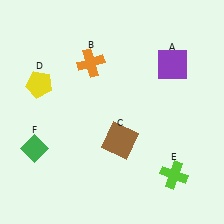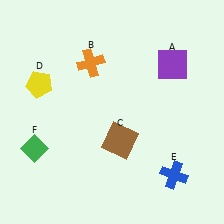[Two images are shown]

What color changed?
The cross (E) changed from lime in Image 1 to blue in Image 2.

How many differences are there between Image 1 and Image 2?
There is 1 difference between the two images.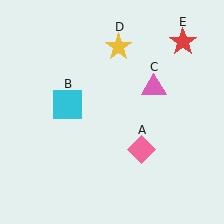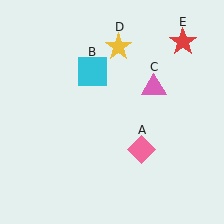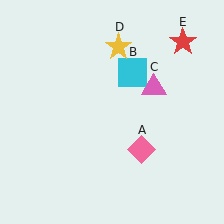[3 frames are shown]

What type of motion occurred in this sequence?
The cyan square (object B) rotated clockwise around the center of the scene.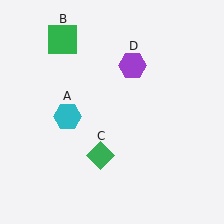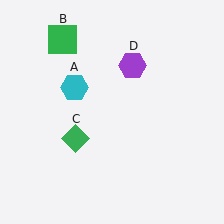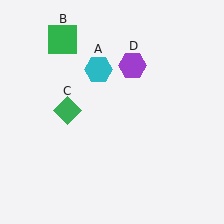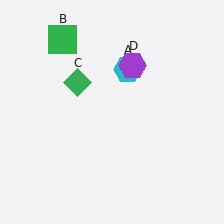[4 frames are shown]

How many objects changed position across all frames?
2 objects changed position: cyan hexagon (object A), green diamond (object C).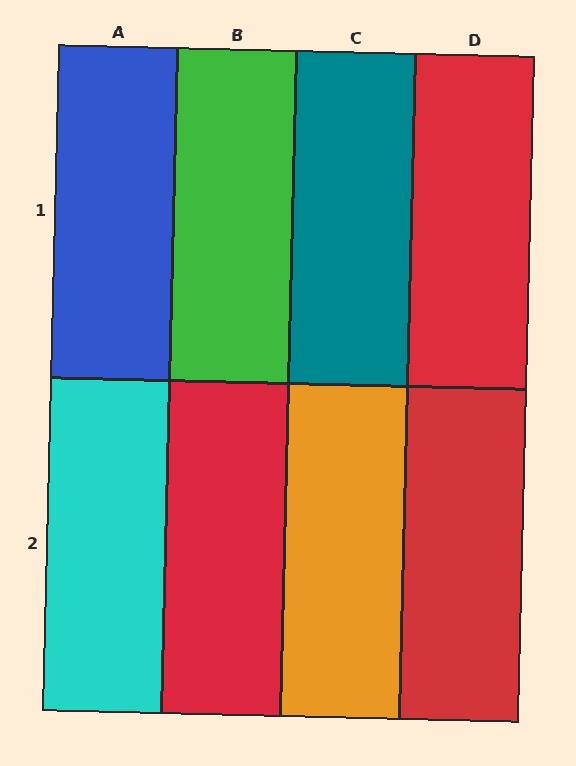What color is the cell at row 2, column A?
Cyan.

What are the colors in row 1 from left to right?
Blue, green, teal, red.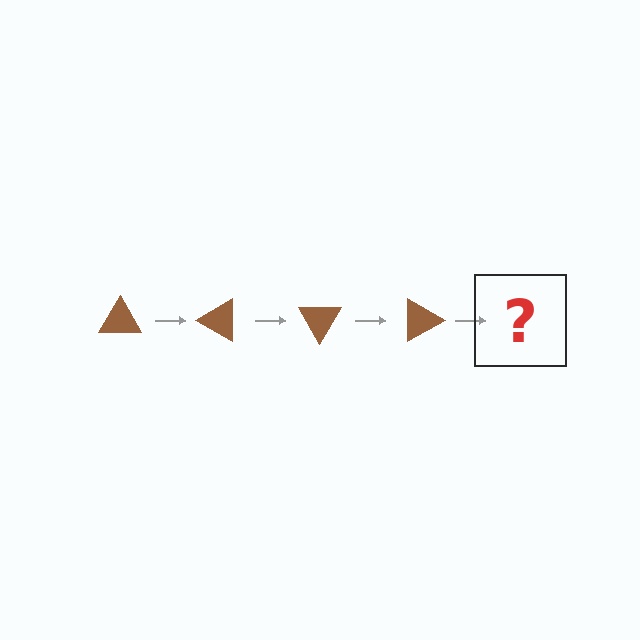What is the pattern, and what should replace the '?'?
The pattern is that the triangle rotates 30 degrees each step. The '?' should be a brown triangle rotated 120 degrees.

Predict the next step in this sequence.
The next step is a brown triangle rotated 120 degrees.